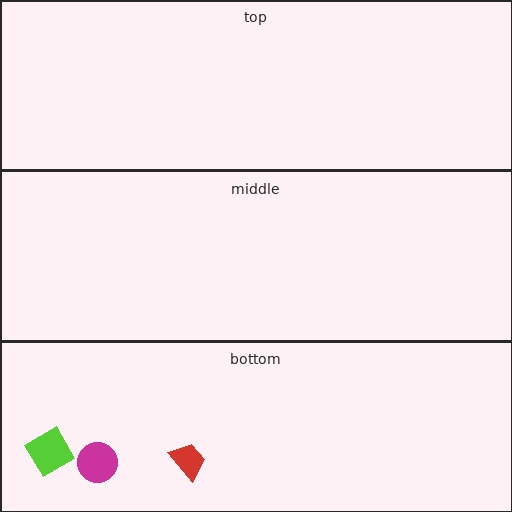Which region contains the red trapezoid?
The bottom region.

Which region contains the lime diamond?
The bottom region.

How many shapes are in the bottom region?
3.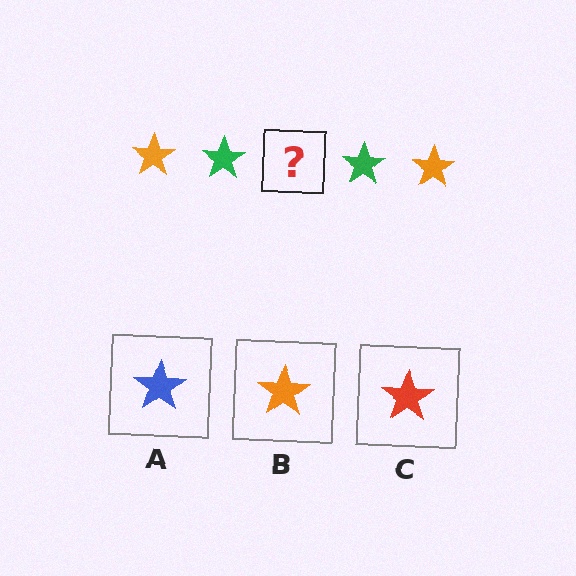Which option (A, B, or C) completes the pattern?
B.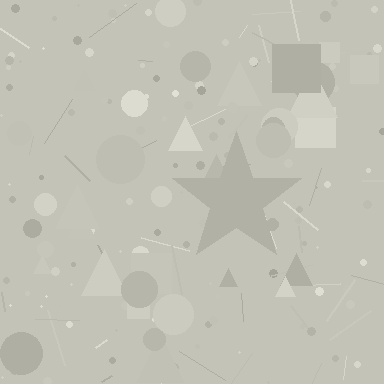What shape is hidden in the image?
A star is hidden in the image.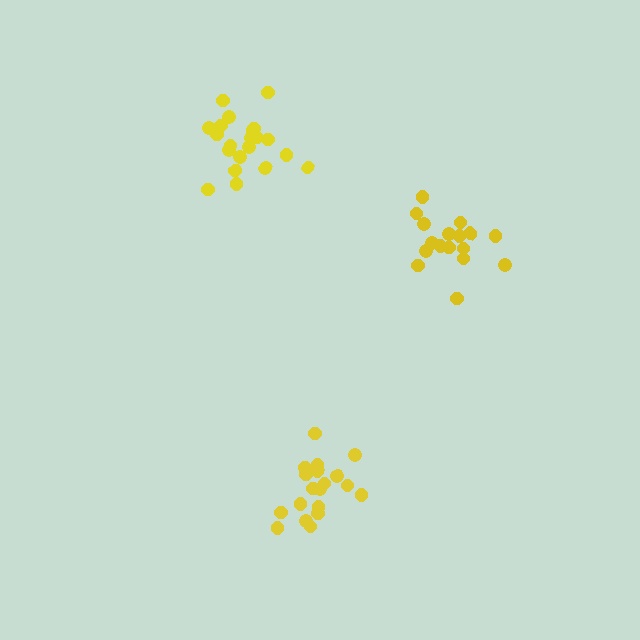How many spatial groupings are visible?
There are 3 spatial groupings.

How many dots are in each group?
Group 1: 17 dots, Group 2: 19 dots, Group 3: 21 dots (57 total).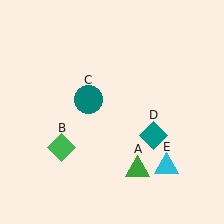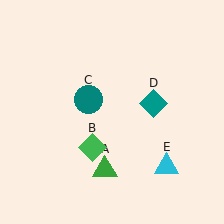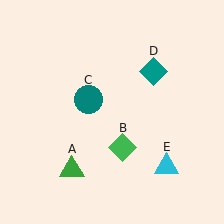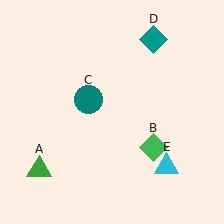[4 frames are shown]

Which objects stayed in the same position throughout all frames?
Teal circle (object C) and cyan triangle (object E) remained stationary.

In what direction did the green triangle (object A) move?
The green triangle (object A) moved left.